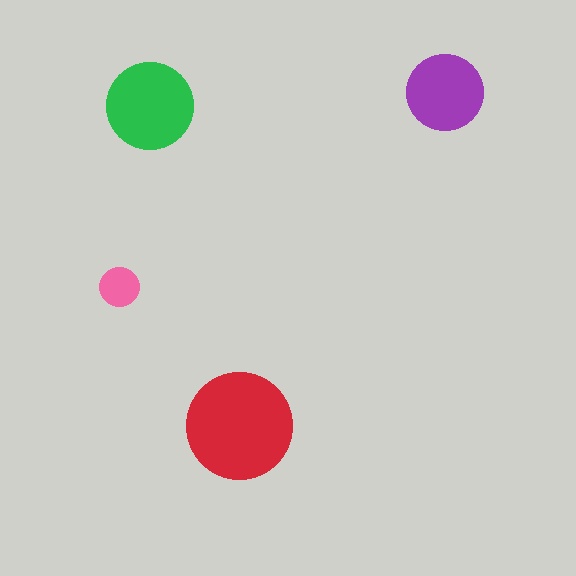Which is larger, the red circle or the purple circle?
The red one.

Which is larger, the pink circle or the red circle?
The red one.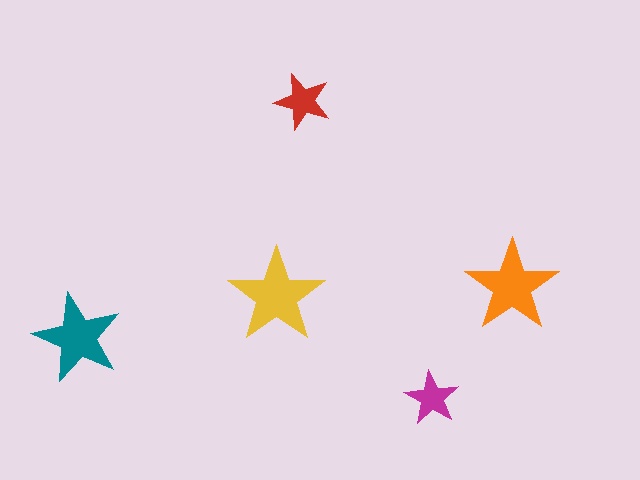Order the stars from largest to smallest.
the yellow one, the orange one, the teal one, the red one, the magenta one.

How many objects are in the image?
There are 5 objects in the image.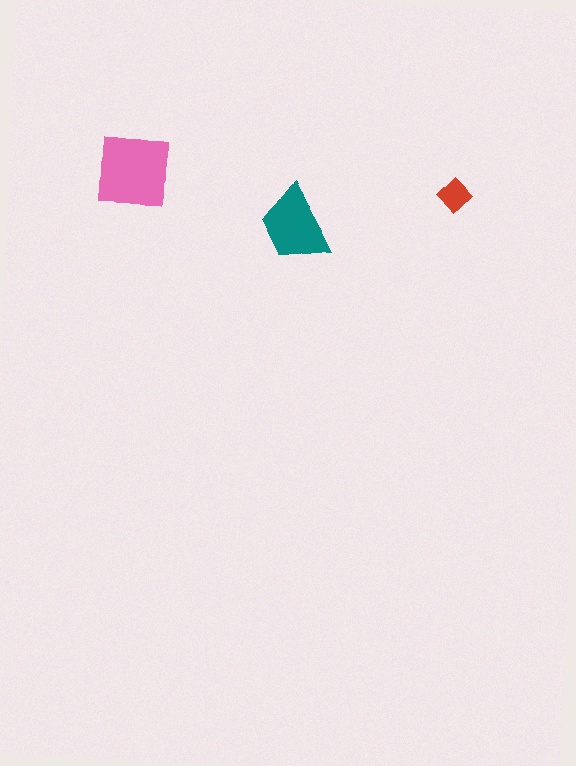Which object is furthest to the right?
The red diamond is rightmost.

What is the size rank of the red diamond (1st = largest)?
3rd.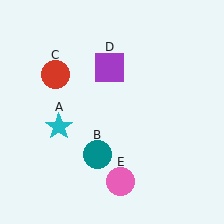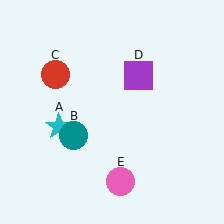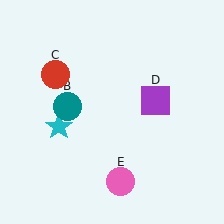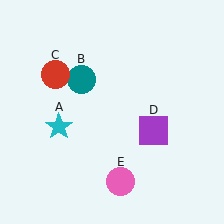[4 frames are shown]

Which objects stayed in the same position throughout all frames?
Cyan star (object A) and red circle (object C) and pink circle (object E) remained stationary.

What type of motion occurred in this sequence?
The teal circle (object B), purple square (object D) rotated clockwise around the center of the scene.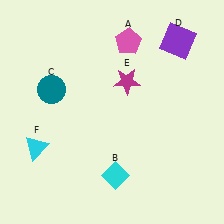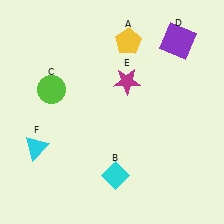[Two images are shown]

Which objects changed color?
A changed from pink to yellow. C changed from teal to lime.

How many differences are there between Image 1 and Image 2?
There are 2 differences between the two images.